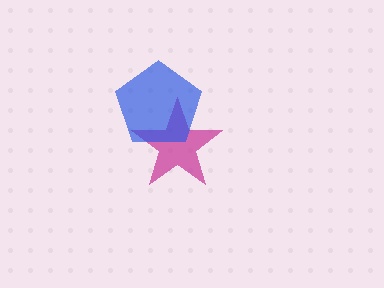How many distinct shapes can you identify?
There are 2 distinct shapes: a magenta star, a blue pentagon.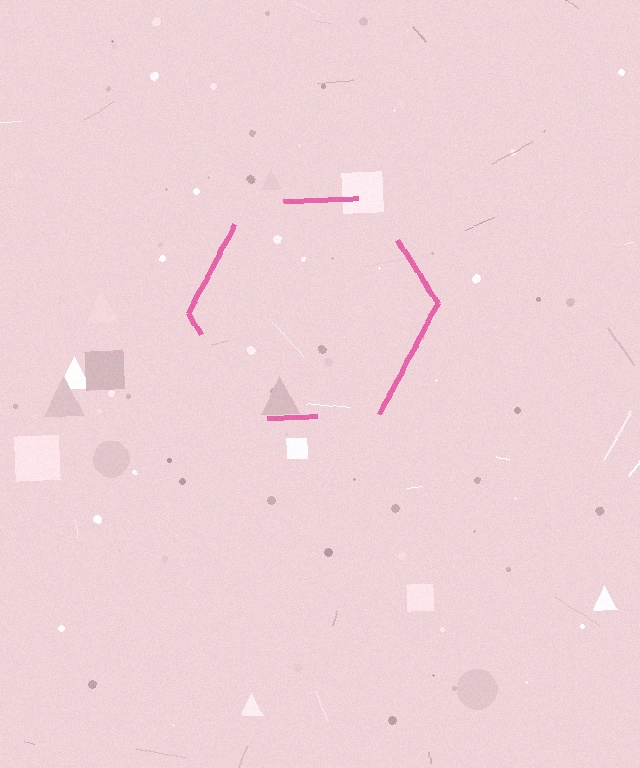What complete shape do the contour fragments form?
The contour fragments form a hexagon.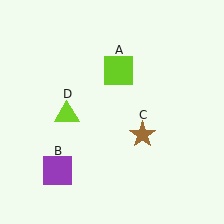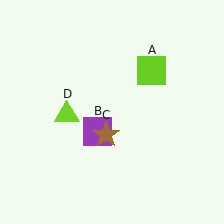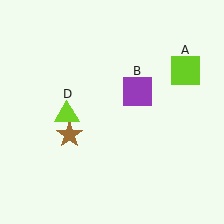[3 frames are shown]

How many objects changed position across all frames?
3 objects changed position: lime square (object A), purple square (object B), brown star (object C).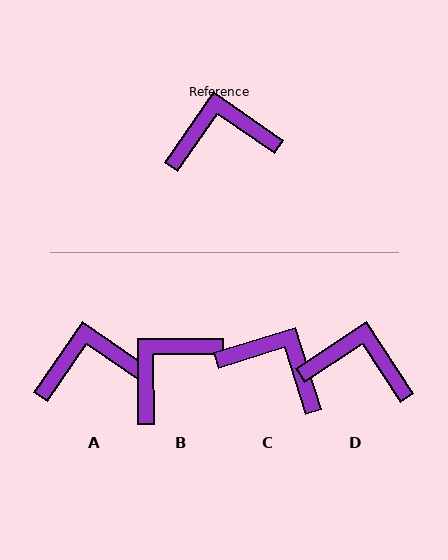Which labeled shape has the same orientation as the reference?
A.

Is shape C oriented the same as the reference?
No, it is off by about 38 degrees.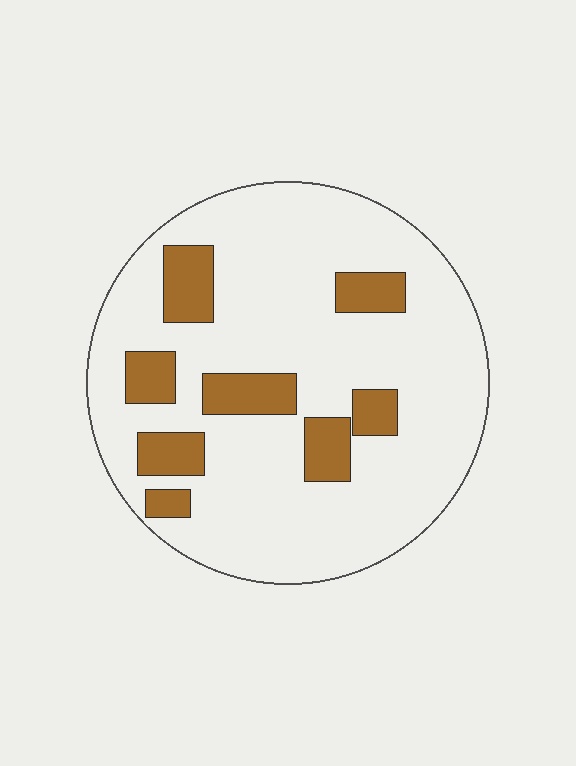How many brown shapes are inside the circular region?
8.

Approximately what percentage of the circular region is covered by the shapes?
Approximately 20%.